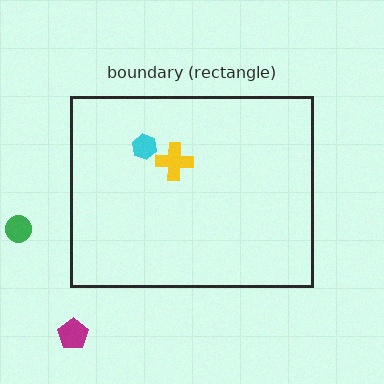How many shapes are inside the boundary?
2 inside, 2 outside.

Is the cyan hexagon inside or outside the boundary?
Inside.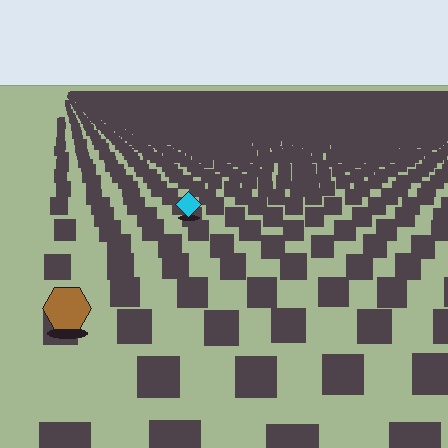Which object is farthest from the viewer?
The cyan diamond is farthest from the viewer. It appears smaller and the ground texture around it is denser.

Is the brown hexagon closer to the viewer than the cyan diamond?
Yes. The brown hexagon is closer — you can tell from the texture gradient: the ground texture is coarser near it.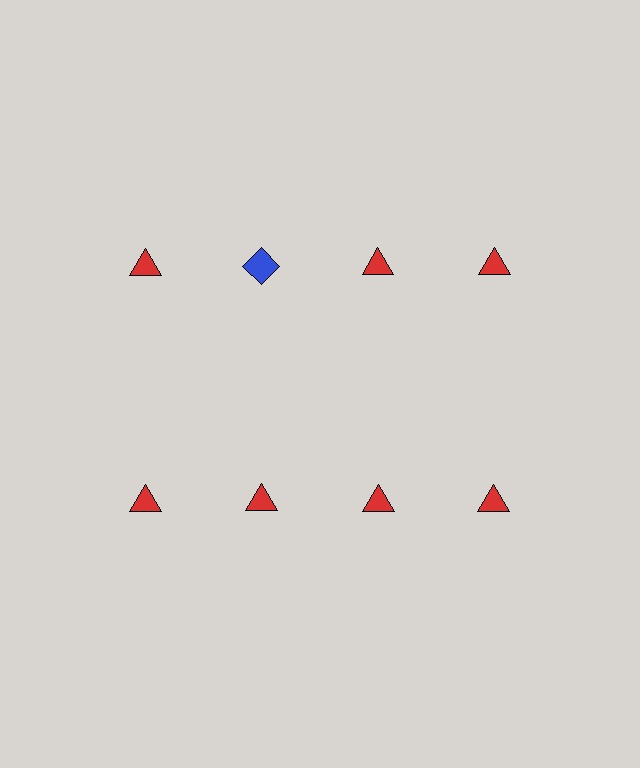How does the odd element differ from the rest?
It differs in both color (blue instead of red) and shape (diamond instead of triangle).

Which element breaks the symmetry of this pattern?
The blue diamond in the top row, second from left column breaks the symmetry. All other shapes are red triangles.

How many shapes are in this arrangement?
There are 8 shapes arranged in a grid pattern.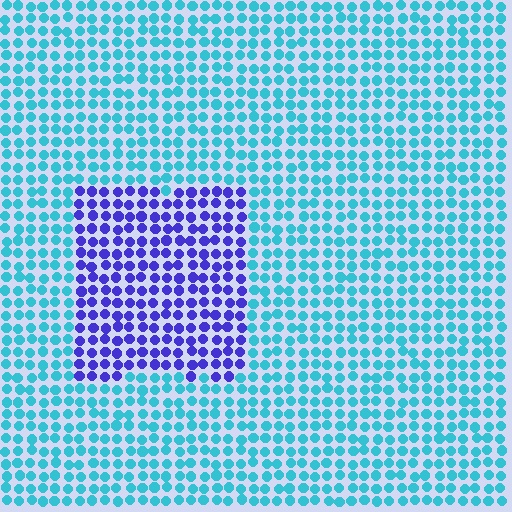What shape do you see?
I see a rectangle.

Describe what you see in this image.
The image is filled with small cyan elements in a uniform arrangement. A rectangle-shaped region is visible where the elements are tinted to a slightly different hue, forming a subtle color boundary.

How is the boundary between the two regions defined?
The boundary is defined purely by a slight shift in hue (about 60 degrees). Spacing, size, and orientation are identical on both sides.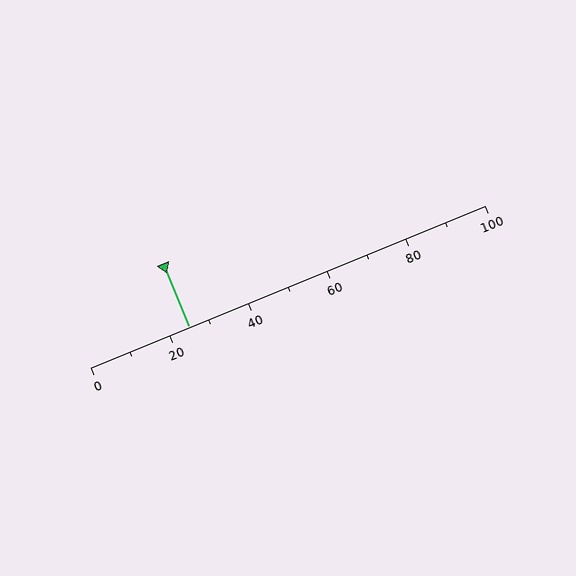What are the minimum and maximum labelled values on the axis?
The axis runs from 0 to 100.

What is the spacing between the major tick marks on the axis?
The major ticks are spaced 20 apart.